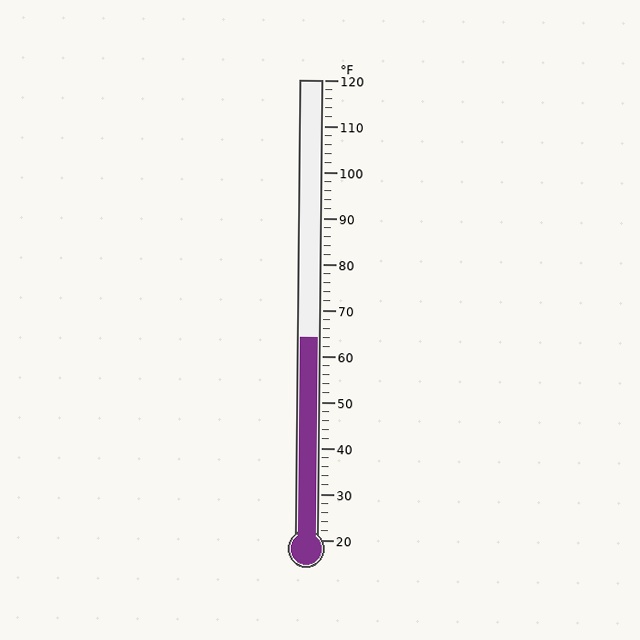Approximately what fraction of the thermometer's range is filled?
The thermometer is filled to approximately 45% of its range.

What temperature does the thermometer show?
The thermometer shows approximately 64°F.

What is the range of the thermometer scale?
The thermometer scale ranges from 20°F to 120°F.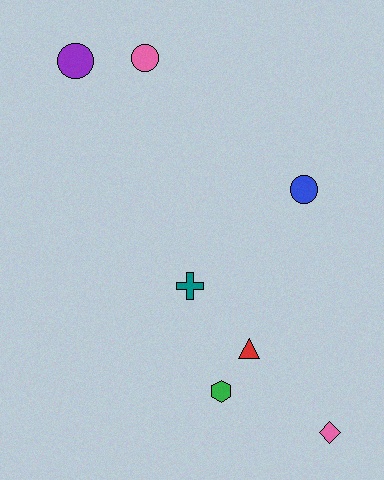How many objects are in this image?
There are 7 objects.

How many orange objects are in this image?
There are no orange objects.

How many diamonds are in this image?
There is 1 diamond.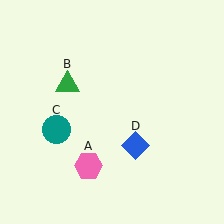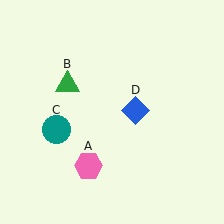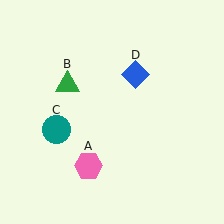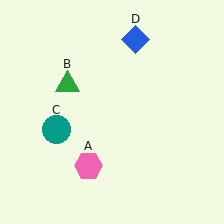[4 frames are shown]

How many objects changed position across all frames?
1 object changed position: blue diamond (object D).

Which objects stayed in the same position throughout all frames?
Pink hexagon (object A) and green triangle (object B) and teal circle (object C) remained stationary.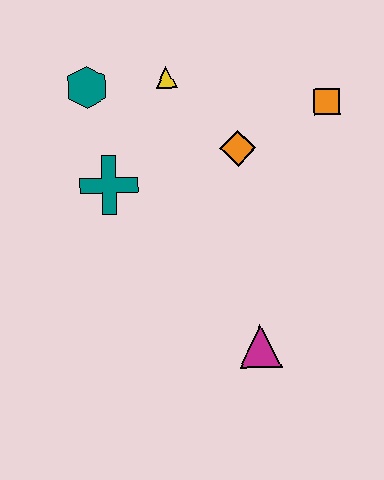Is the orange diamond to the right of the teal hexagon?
Yes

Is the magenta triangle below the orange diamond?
Yes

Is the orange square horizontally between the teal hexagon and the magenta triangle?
No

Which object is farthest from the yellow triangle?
The magenta triangle is farthest from the yellow triangle.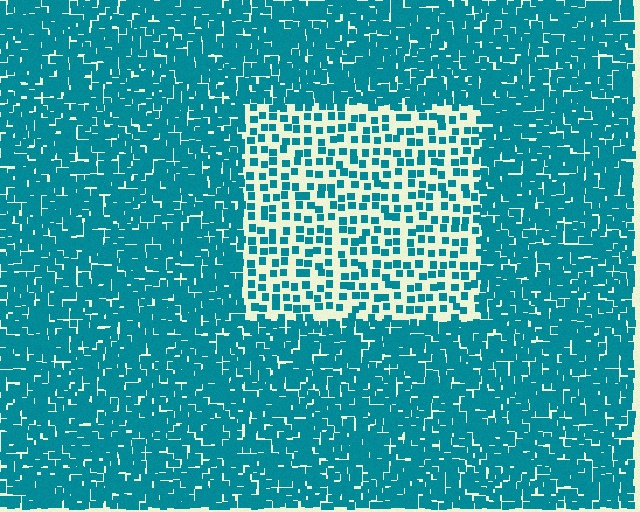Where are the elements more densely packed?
The elements are more densely packed outside the rectangle boundary.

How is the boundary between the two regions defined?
The boundary is defined by a change in element density (approximately 2.6x ratio). All elements are the same color, size, and shape.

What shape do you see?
I see a rectangle.